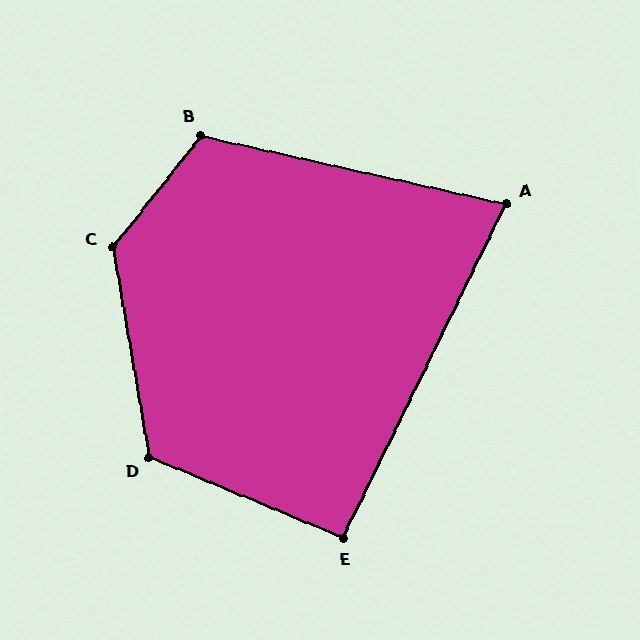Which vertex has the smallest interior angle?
A, at approximately 76 degrees.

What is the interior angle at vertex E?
Approximately 93 degrees (approximately right).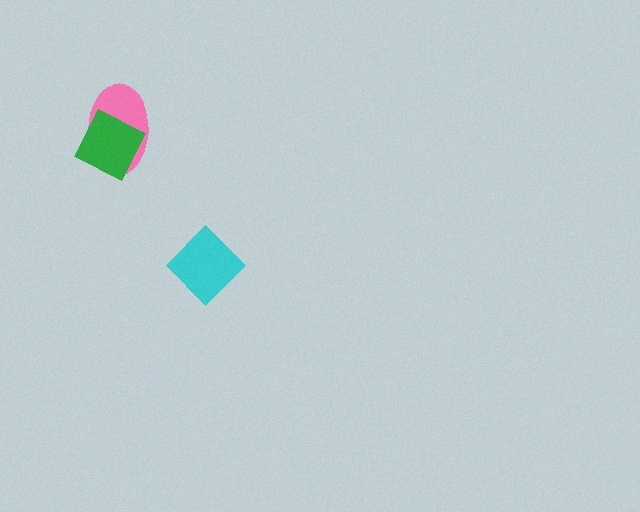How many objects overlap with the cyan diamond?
0 objects overlap with the cyan diamond.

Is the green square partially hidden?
No, no other shape covers it.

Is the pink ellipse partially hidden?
Yes, it is partially covered by another shape.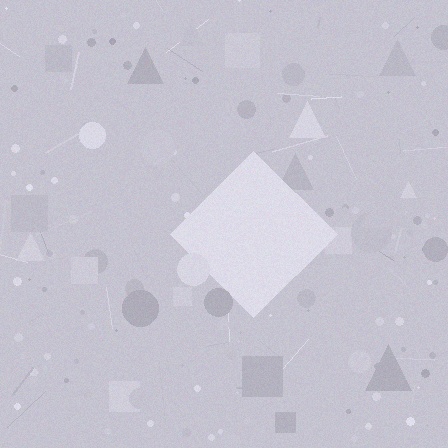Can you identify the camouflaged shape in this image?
The camouflaged shape is a diamond.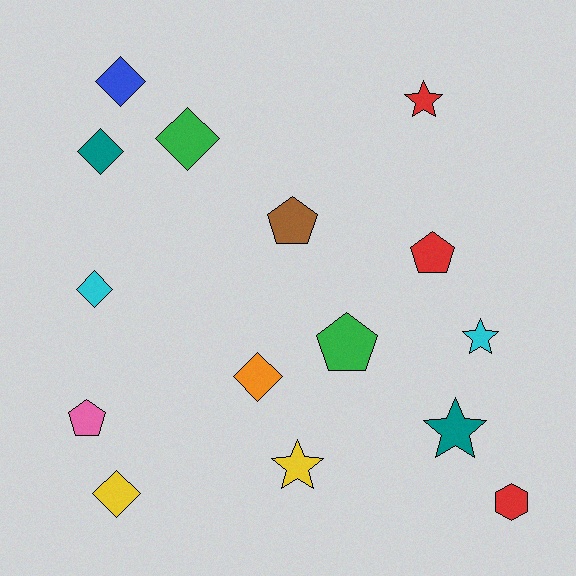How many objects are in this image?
There are 15 objects.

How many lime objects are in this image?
There are no lime objects.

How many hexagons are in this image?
There is 1 hexagon.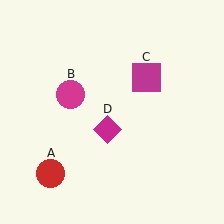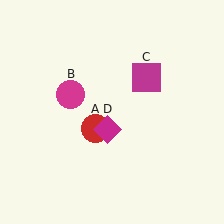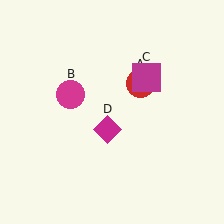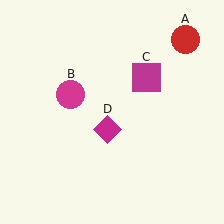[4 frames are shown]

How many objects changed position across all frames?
1 object changed position: red circle (object A).